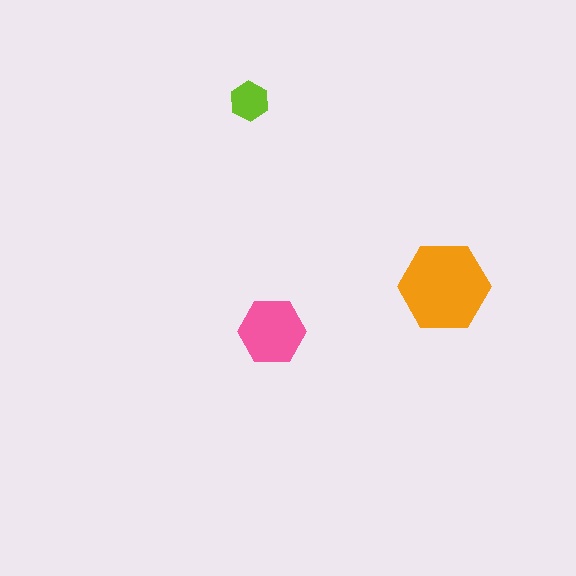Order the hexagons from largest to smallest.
the orange one, the pink one, the lime one.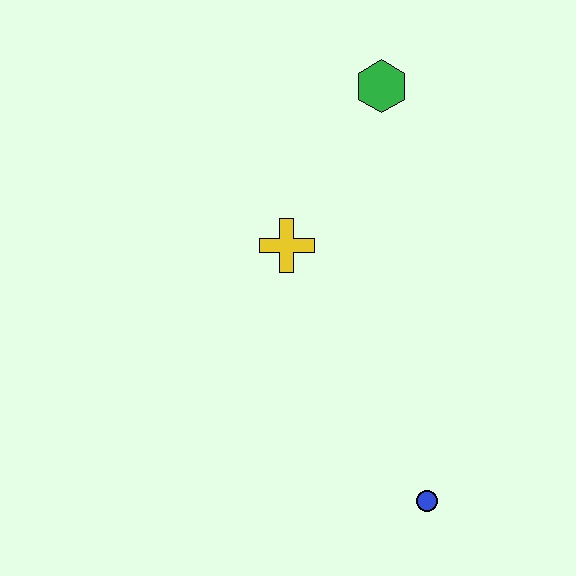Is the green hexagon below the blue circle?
No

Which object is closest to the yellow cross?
The green hexagon is closest to the yellow cross.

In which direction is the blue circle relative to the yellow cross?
The blue circle is below the yellow cross.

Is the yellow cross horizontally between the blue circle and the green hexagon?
No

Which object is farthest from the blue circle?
The green hexagon is farthest from the blue circle.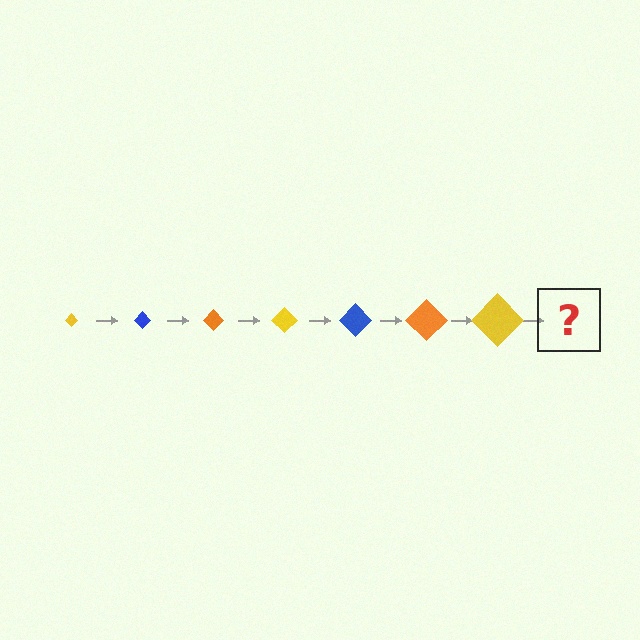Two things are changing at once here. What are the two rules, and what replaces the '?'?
The two rules are that the diamond grows larger each step and the color cycles through yellow, blue, and orange. The '?' should be a blue diamond, larger than the previous one.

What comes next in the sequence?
The next element should be a blue diamond, larger than the previous one.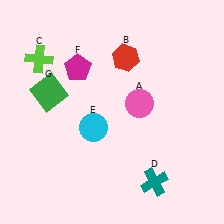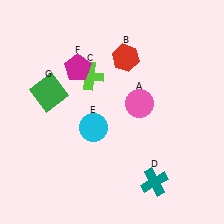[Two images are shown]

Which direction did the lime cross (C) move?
The lime cross (C) moved right.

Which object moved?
The lime cross (C) moved right.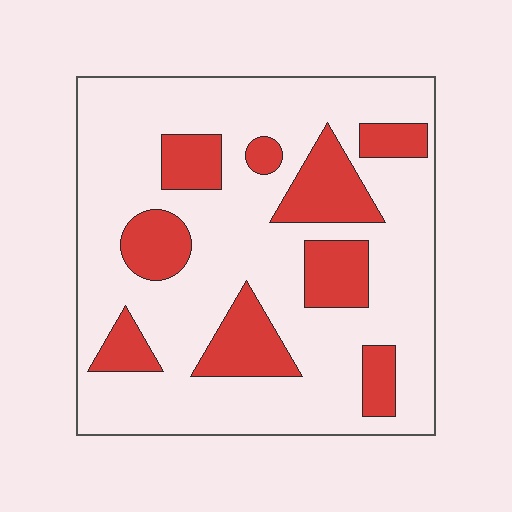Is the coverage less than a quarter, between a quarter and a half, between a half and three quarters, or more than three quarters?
Less than a quarter.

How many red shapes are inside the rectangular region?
9.